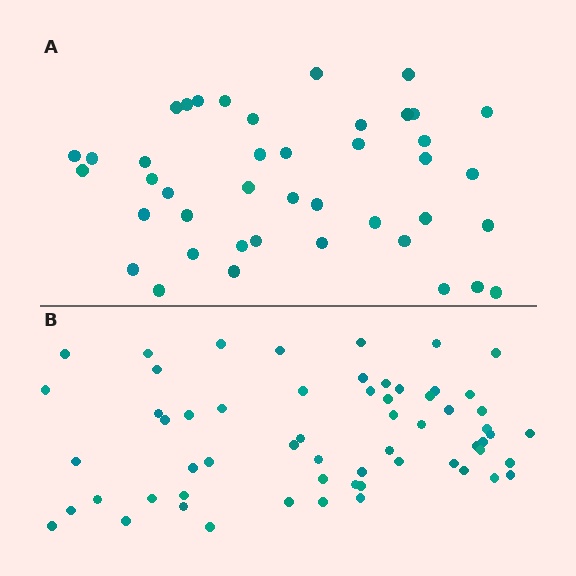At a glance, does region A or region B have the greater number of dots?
Region B (the bottom region) has more dots.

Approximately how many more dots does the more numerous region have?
Region B has approximately 20 more dots than region A.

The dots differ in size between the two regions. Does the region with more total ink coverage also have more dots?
No. Region A has more total ink coverage because its dots are larger, but region B actually contains more individual dots. Total area can be misleading — the number of items is what matters here.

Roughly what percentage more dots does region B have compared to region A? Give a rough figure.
About 45% more.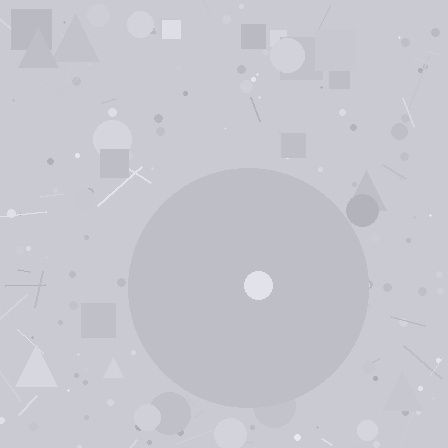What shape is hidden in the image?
A circle is hidden in the image.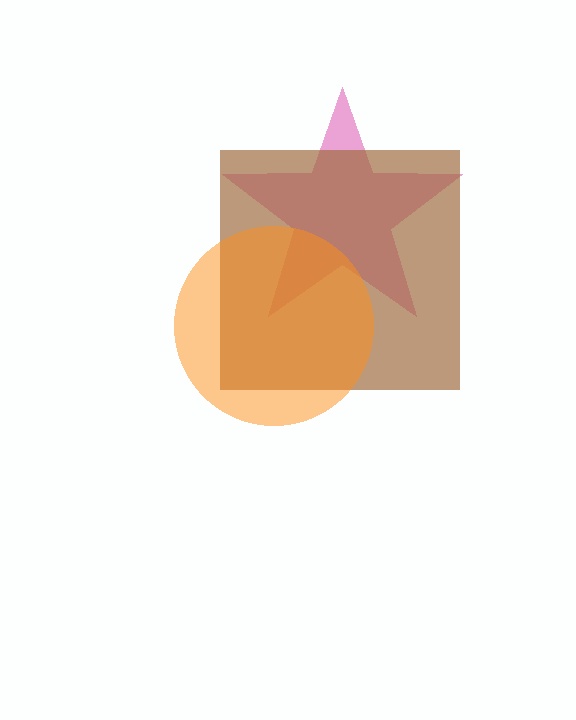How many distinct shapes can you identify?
There are 3 distinct shapes: a magenta star, a brown square, an orange circle.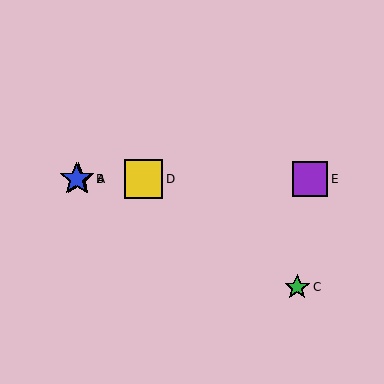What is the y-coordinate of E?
Object E is at y≈179.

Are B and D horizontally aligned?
Yes, both are at y≈179.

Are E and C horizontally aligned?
No, E is at y≈179 and C is at y≈287.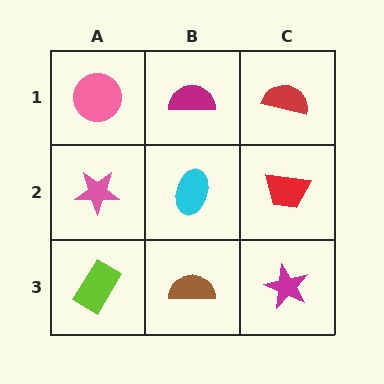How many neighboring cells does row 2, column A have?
3.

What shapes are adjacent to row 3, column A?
A pink star (row 2, column A), a brown semicircle (row 3, column B).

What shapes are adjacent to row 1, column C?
A red trapezoid (row 2, column C), a magenta semicircle (row 1, column B).